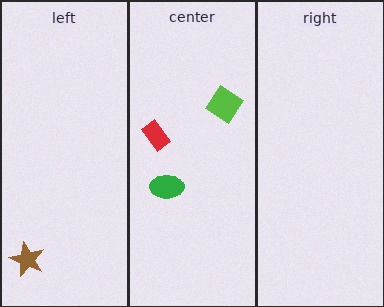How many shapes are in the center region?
3.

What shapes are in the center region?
The lime diamond, the red rectangle, the green ellipse.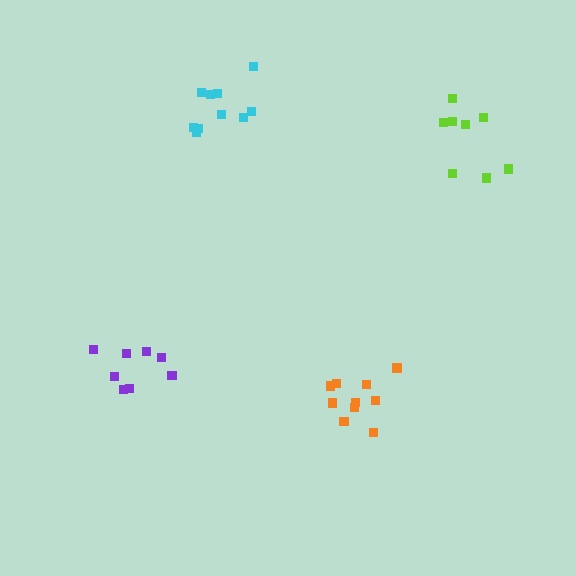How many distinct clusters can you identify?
There are 4 distinct clusters.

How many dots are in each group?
Group 1: 10 dots, Group 2: 8 dots, Group 3: 10 dots, Group 4: 8 dots (36 total).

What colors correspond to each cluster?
The clusters are colored: cyan, purple, orange, lime.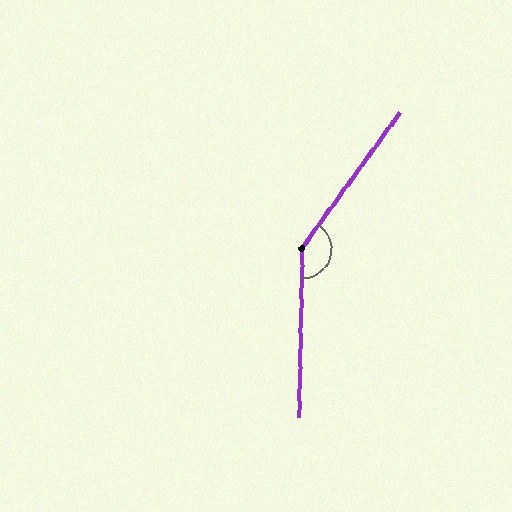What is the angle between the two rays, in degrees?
Approximately 145 degrees.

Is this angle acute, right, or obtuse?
It is obtuse.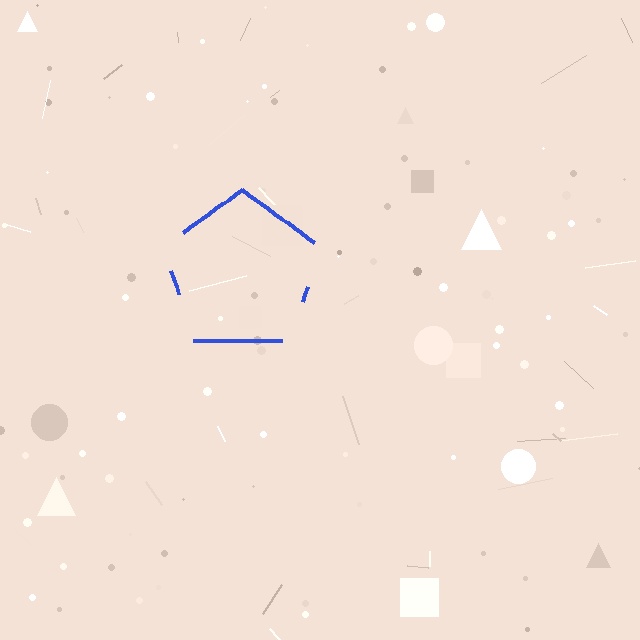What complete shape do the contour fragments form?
The contour fragments form a pentagon.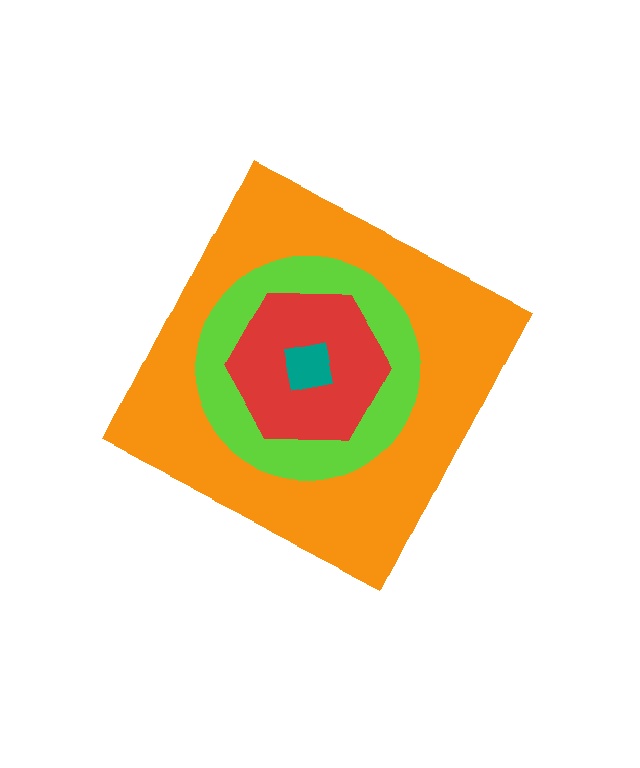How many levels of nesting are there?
4.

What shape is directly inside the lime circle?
The red hexagon.